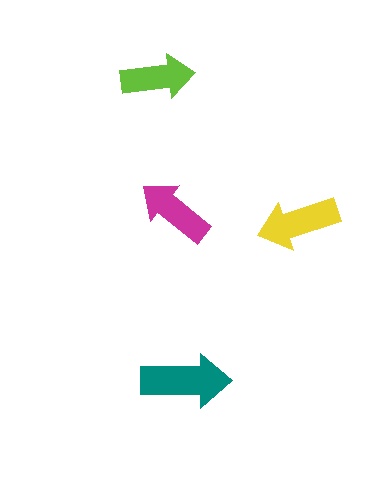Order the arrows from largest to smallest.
the teal one, the yellow one, the magenta one, the lime one.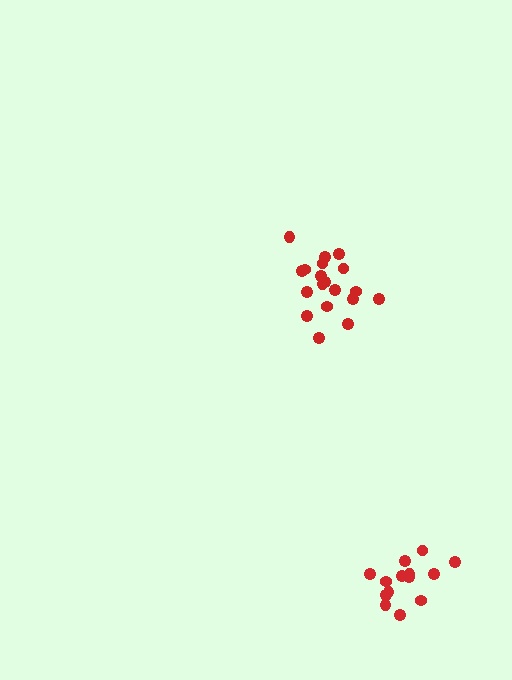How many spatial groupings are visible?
There are 2 spatial groupings.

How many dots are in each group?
Group 1: 19 dots, Group 2: 14 dots (33 total).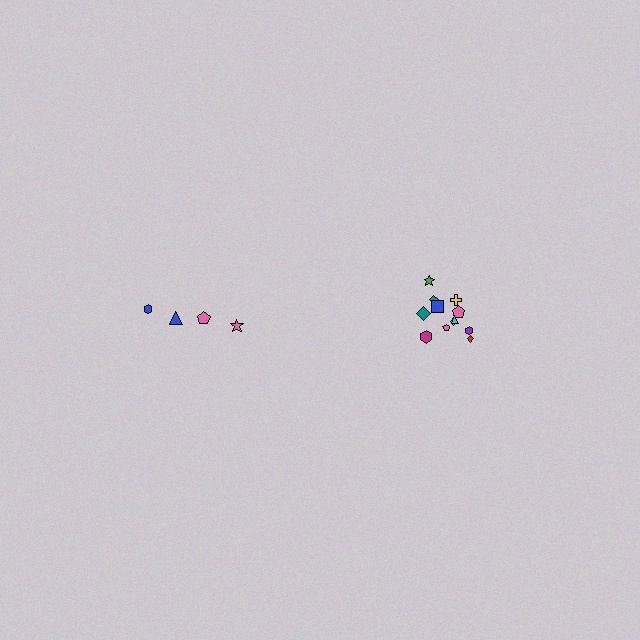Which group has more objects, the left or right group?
The right group.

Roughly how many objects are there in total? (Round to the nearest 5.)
Roughly 15 objects in total.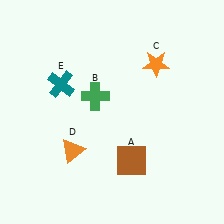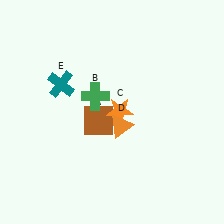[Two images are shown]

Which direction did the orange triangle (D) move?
The orange triangle (D) moved right.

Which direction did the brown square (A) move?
The brown square (A) moved up.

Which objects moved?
The objects that moved are: the brown square (A), the orange star (C), the orange triangle (D).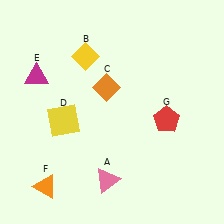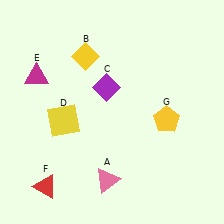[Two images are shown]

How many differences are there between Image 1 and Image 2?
There are 3 differences between the two images.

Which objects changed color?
C changed from orange to purple. F changed from orange to red. G changed from red to yellow.